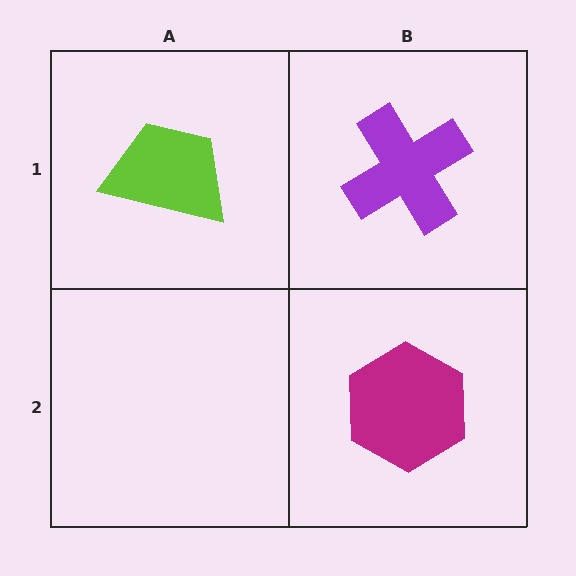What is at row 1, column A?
A lime trapezoid.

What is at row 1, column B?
A purple cross.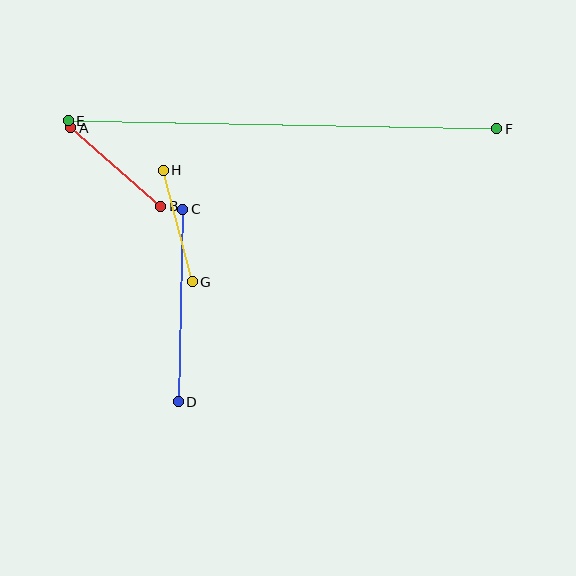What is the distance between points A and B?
The distance is approximately 120 pixels.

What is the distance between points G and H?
The distance is approximately 115 pixels.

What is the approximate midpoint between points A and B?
The midpoint is at approximately (116, 167) pixels.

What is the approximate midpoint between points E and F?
The midpoint is at approximately (283, 125) pixels.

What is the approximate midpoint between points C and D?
The midpoint is at approximately (180, 305) pixels.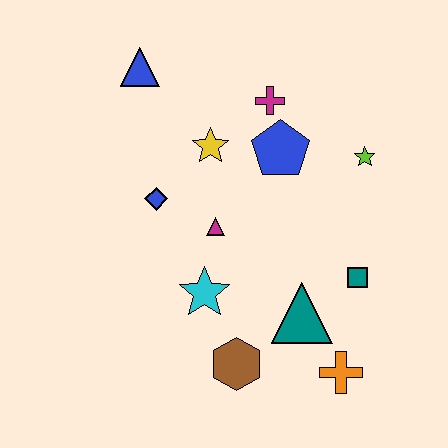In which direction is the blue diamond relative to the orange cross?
The blue diamond is to the left of the orange cross.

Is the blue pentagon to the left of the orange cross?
Yes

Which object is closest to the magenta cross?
The blue pentagon is closest to the magenta cross.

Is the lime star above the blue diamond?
Yes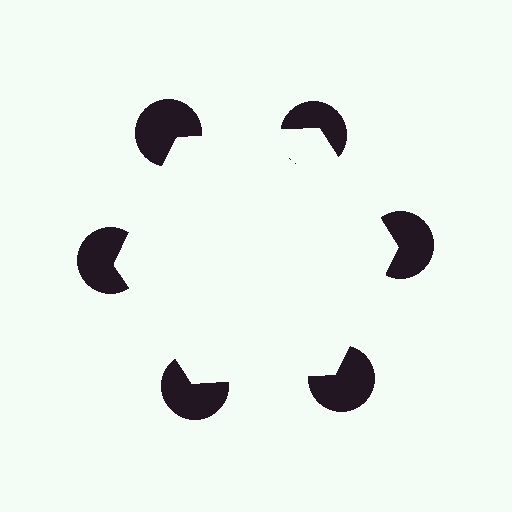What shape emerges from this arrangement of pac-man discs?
An illusory hexagon — its edges are inferred from the aligned wedge cuts in the pac-man discs, not physically drawn.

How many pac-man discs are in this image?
There are 6 — one at each vertex of the illusory hexagon.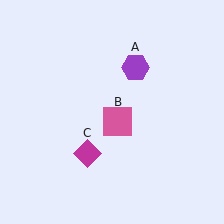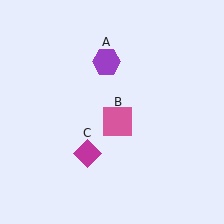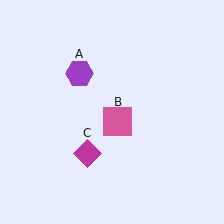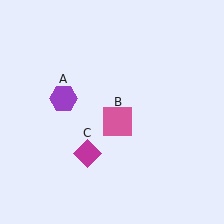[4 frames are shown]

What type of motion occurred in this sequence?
The purple hexagon (object A) rotated counterclockwise around the center of the scene.